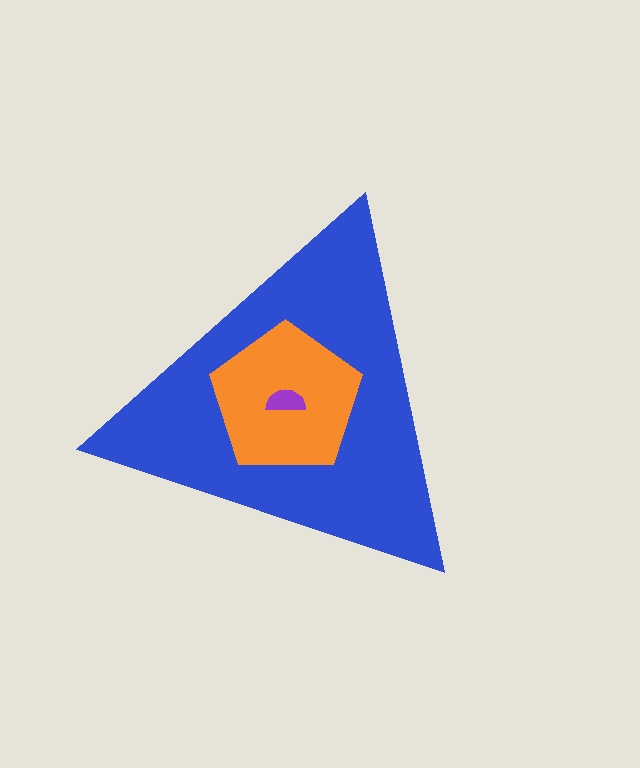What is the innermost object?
The purple semicircle.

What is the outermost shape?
The blue triangle.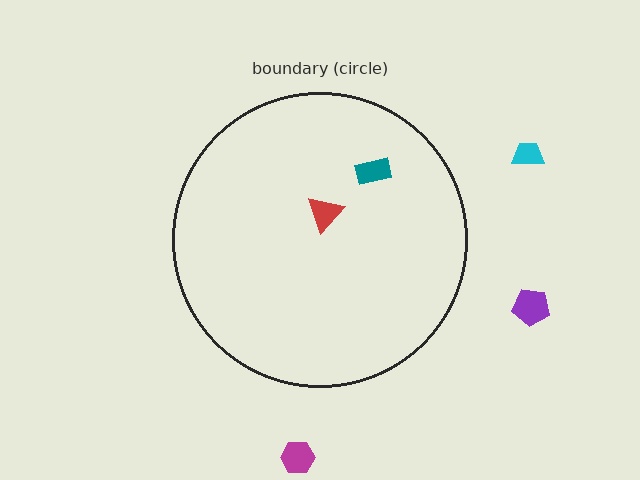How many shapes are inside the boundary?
2 inside, 3 outside.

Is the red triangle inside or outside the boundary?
Inside.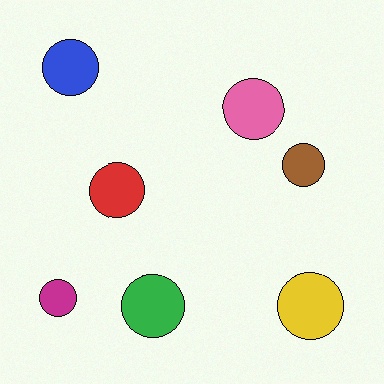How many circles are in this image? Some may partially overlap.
There are 7 circles.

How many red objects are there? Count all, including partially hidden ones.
There is 1 red object.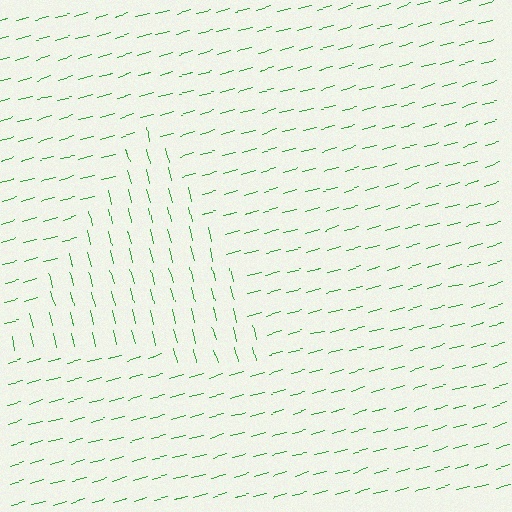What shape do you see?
I see a triangle.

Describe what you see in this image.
The image is filled with small green line segments. A triangle region in the image has lines oriented differently from the surrounding lines, creating a visible texture boundary.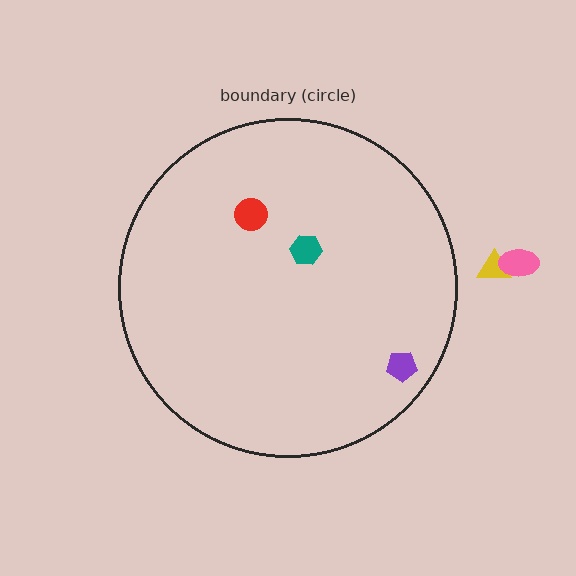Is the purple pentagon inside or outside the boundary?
Inside.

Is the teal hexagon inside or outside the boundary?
Inside.